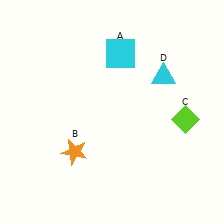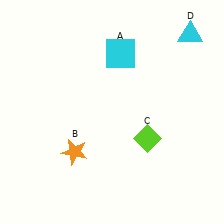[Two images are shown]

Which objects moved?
The objects that moved are: the lime diamond (C), the cyan triangle (D).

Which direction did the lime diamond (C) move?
The lime diamond (C) moved left.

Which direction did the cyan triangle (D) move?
The cyan triangle (D) moved up.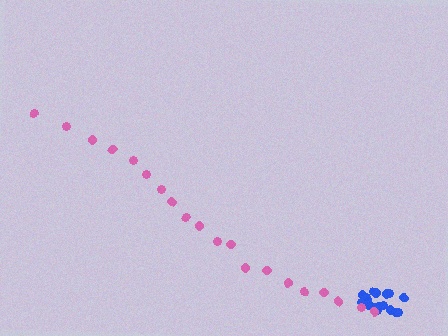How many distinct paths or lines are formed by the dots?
There are 2 distinct paths.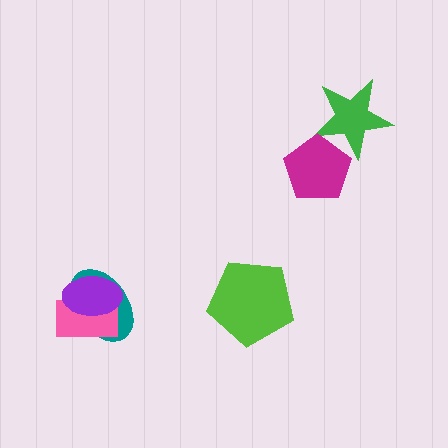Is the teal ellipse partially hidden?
Yes, it is partially covered by another shape.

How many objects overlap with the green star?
1 object overlaps with the green star.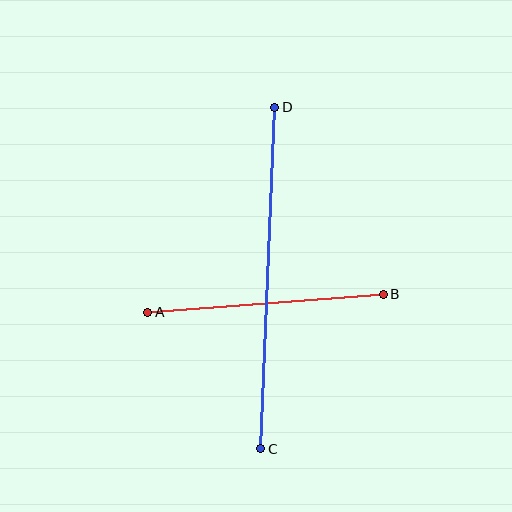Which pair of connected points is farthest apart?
Points C and D are farthest apart.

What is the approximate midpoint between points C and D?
The midpoint is at approximately (268, 278) pixels.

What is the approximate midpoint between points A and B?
The midpoint is at approximately (265, 303) pixels.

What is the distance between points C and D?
The distance is approximately 342 pixels.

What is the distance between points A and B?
The distance is approximately 237 pixels.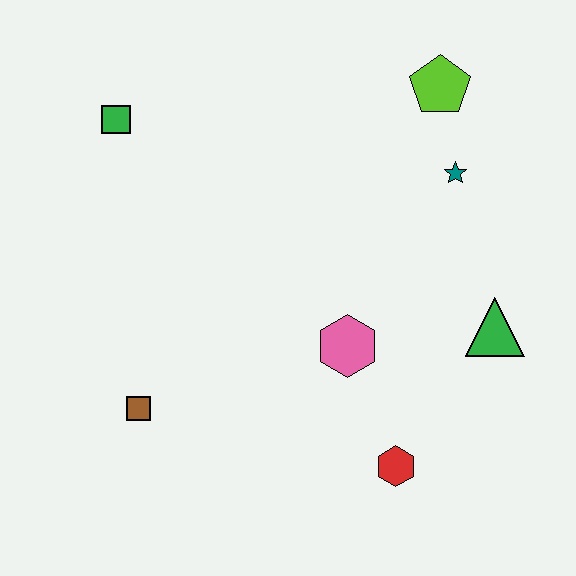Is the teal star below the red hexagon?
No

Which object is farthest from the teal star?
The brown square is farthest from the teal star.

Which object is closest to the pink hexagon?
The red hexagon is closest to the pink hexagon.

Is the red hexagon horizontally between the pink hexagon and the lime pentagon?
Yes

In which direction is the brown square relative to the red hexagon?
The brown square is to the left of the red hexagon.